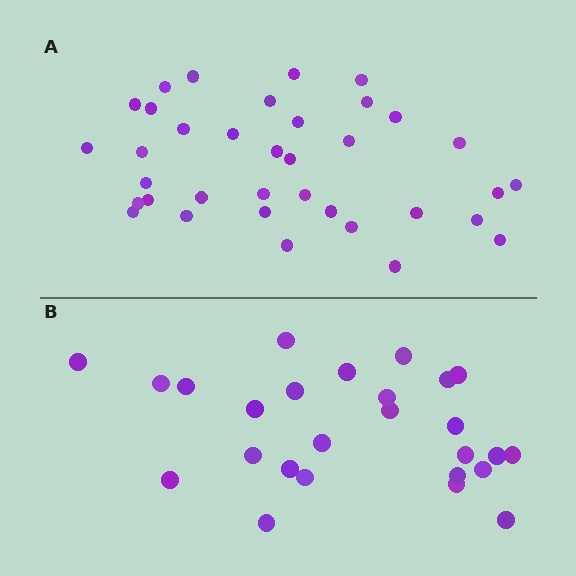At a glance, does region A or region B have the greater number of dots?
Region A (the top region) has more dots.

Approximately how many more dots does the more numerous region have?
Region A has roughly 10 or so more dots than region B.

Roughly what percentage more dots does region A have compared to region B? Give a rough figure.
About 40% more.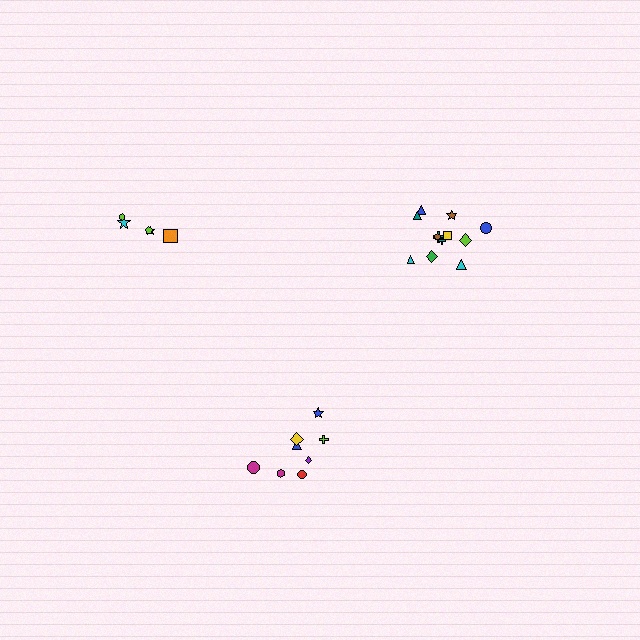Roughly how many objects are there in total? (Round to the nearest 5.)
Roughly 25 objects in total.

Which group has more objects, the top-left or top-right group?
The top-right group.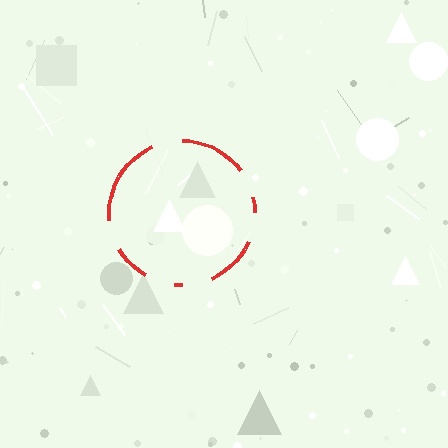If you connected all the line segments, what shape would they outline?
They would outline a circle.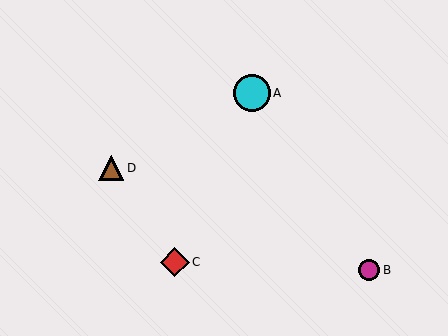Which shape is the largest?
The cyan circle (labeled A) is the largest.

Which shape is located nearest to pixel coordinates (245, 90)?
The cyan circle (labeled A) at (252, 93) is nearest to that location.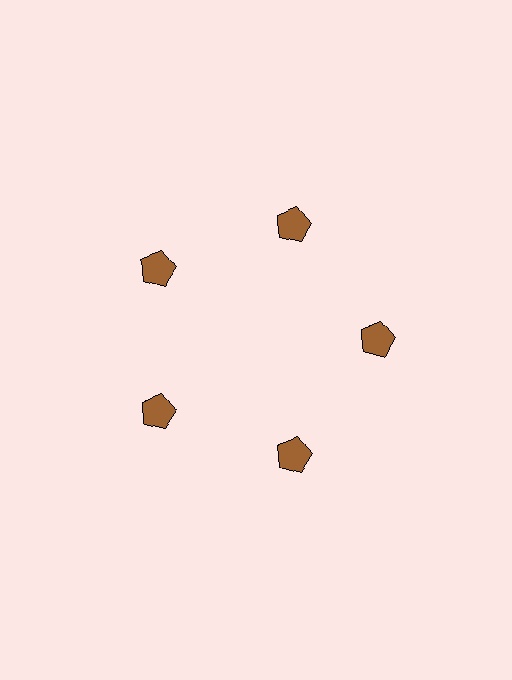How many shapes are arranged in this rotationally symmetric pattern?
There are 5 shapes, arranged in 5 groups of 1.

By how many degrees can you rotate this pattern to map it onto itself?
The pattern maps onto itself every 72 degrees of rotation.